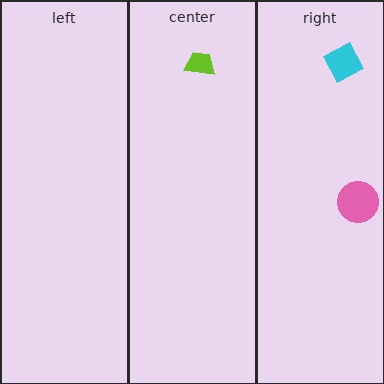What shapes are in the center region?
The lime trapezoid.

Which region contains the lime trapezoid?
The center region.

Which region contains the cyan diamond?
The right region.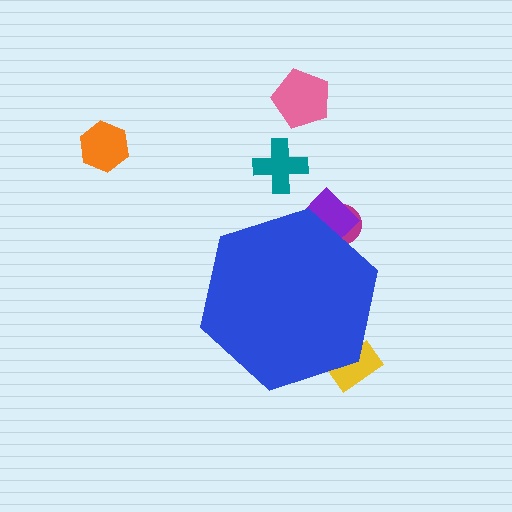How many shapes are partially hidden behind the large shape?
3 shapes are partially hidden.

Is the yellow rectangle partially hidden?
Yes, the yellow rectangle is partially hidden behind the blue hexagon.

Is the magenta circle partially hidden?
Yes, the magenta circle is partially hidden behind the blue hexagon.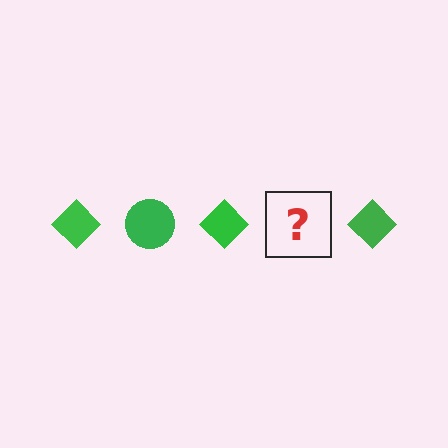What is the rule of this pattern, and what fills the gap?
The rule is that the pattern cycles through diamond, circle shapes in green. The gap should be filled with a green circle.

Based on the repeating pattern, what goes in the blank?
The blank should be a green circle.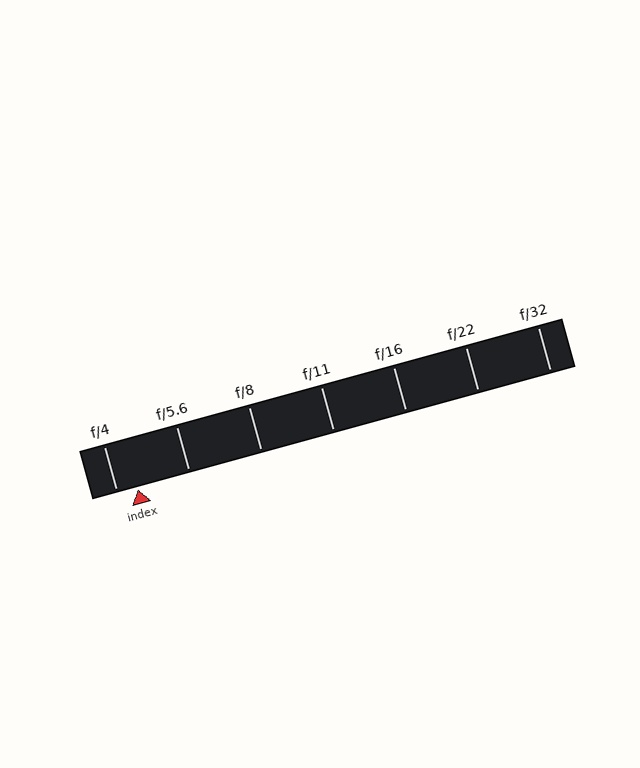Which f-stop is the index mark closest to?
The index mark is closest to f/4.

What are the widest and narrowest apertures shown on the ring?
The widest aperture shown is f/4 and the narrowest is f/32.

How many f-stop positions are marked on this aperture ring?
There are 7 f-stop positions marked.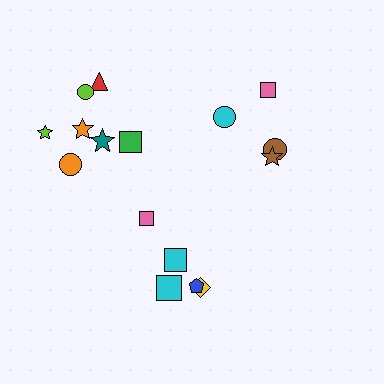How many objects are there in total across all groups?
There are 16 objects.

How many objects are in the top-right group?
There are 4 objects.